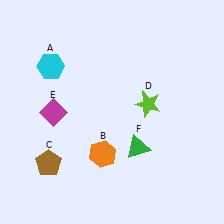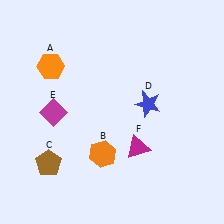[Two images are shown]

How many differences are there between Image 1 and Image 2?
There are 3 differences between the two images.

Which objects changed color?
A changed from cyan to orange. D changed from lime to blue. F changed from green to magenta.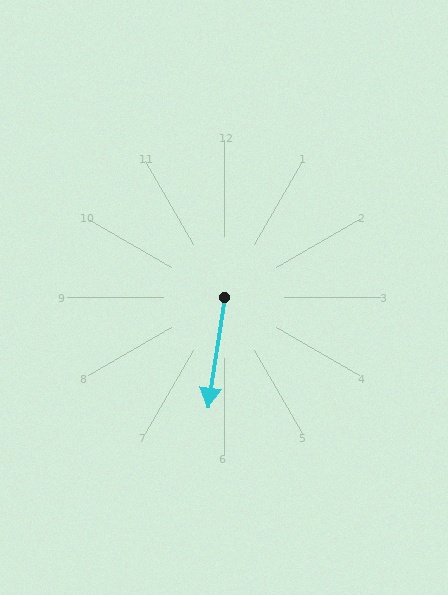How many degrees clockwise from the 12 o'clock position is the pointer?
Approximately 188 degrees.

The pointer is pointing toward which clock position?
Roughly 6 o'clock.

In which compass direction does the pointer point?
South.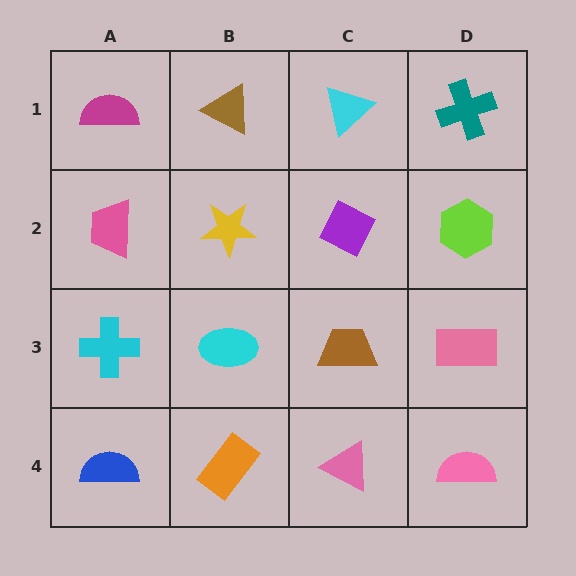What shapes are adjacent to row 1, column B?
A yellow star (row 2, column B), a magenta semicircle (row 1, column A), a cyan triangle (row 1, column C).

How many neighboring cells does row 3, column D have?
3.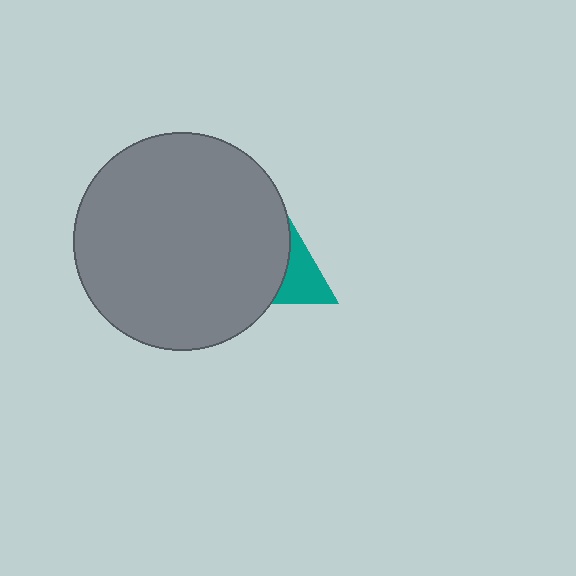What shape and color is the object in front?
The object in front is a gray circle.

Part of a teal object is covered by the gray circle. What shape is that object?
It is a triangle.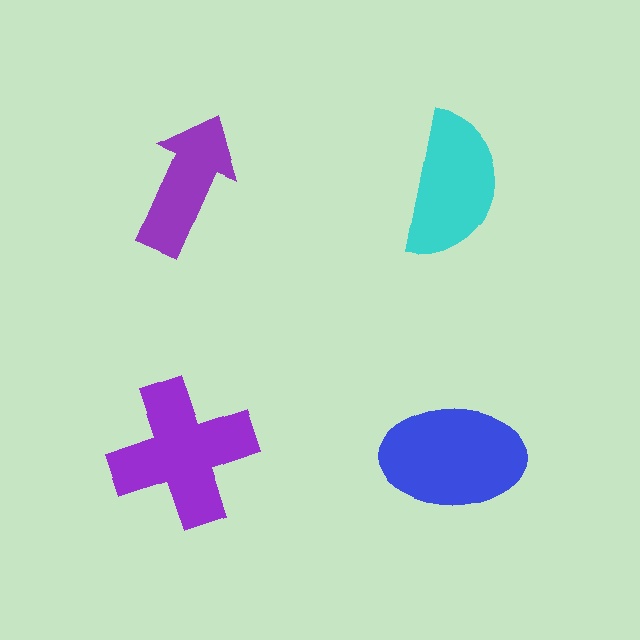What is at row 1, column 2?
A cyan semicircle.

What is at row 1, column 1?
A purple arrow.